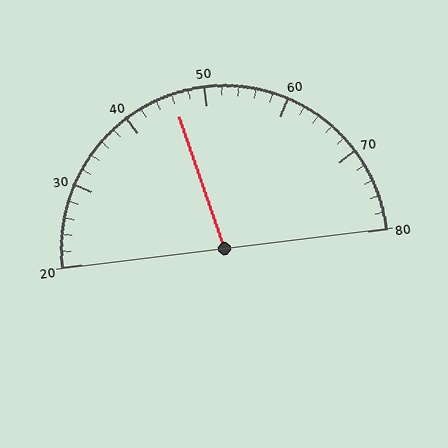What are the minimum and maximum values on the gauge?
The gauge ranges from 20 to 80.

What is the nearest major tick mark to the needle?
The nearest major tick mark is 50.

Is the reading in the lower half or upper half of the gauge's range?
The reading is in the lower half of the range (20 to 80).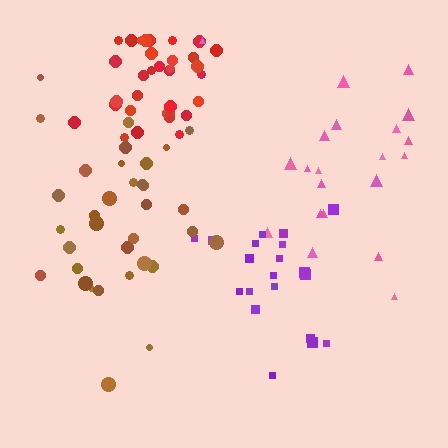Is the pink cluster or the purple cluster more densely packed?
Purple.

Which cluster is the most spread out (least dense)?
Pink.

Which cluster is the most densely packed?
Red.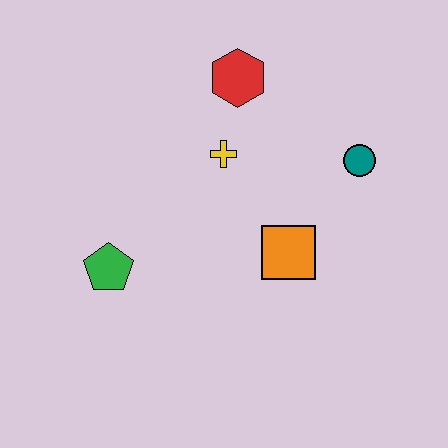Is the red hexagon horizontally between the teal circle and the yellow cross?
Yes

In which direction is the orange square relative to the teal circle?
The orange square is below the teal circle.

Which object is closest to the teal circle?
The orange square is closest to the teal circle.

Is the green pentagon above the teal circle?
No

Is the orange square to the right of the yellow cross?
Yes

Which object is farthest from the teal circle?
The green pentagon is farthest from the teal circle.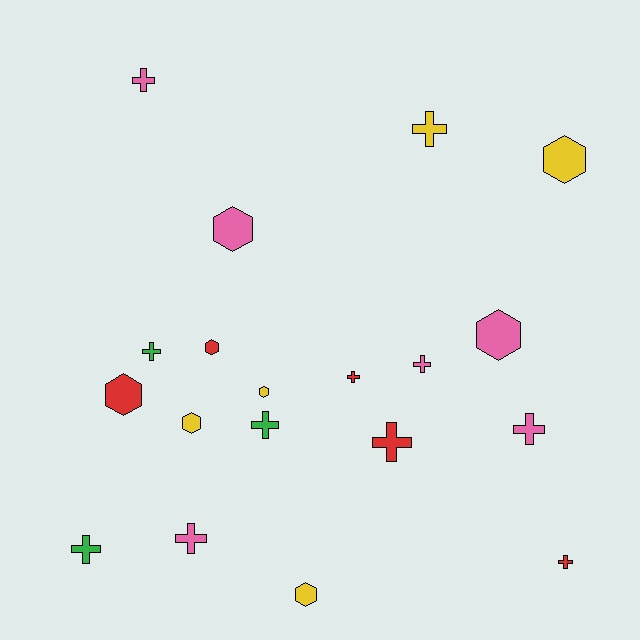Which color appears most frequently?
Pink, with 6 objects.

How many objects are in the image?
There are 19 objects.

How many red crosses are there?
There are 3 red crosses.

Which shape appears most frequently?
Cross, with 11 objects.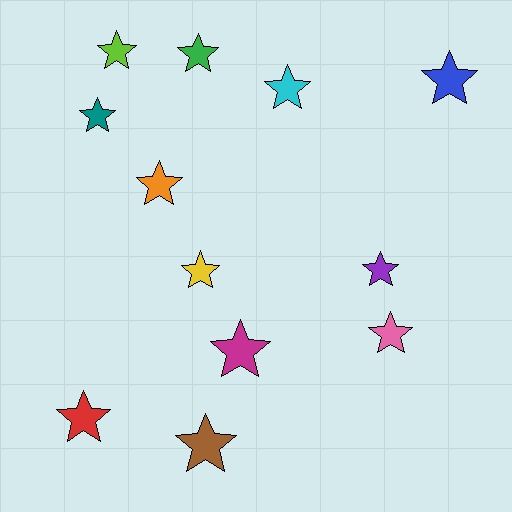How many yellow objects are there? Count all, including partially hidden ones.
There is 1 yellow object.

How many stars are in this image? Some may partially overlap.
There are 12 stars.